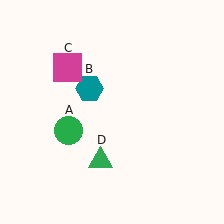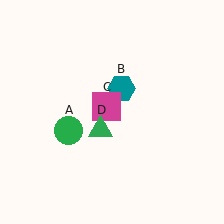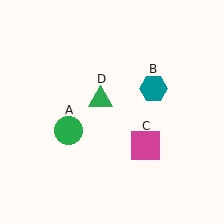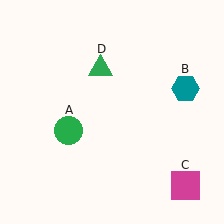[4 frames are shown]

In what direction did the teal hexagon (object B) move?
The teal hexagon (object B) moved right.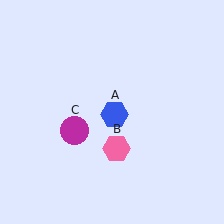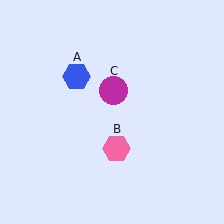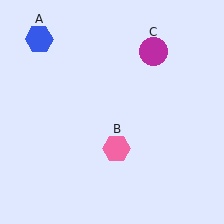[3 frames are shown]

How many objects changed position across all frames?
2 objects changed position: blue hexagon (object A), magenta circle (object C).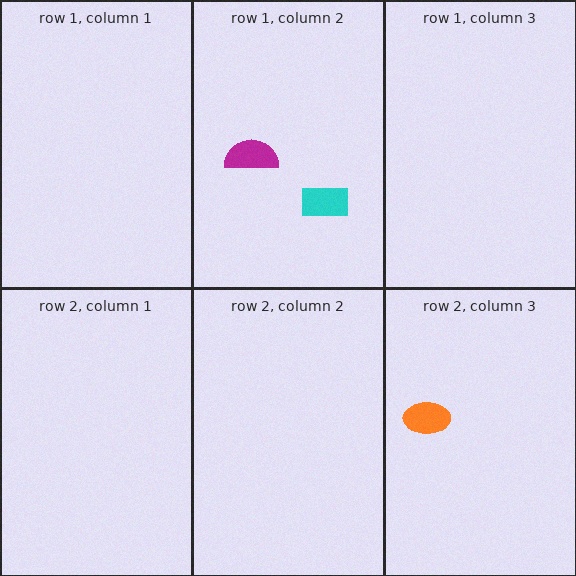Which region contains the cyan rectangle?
The row 1, column 2 region.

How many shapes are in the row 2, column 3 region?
1.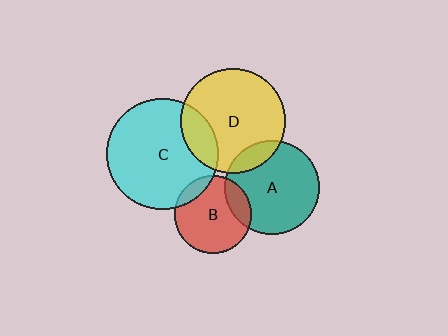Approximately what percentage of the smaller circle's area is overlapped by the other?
Approximately 15%.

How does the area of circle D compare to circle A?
Approximately 1.2 times.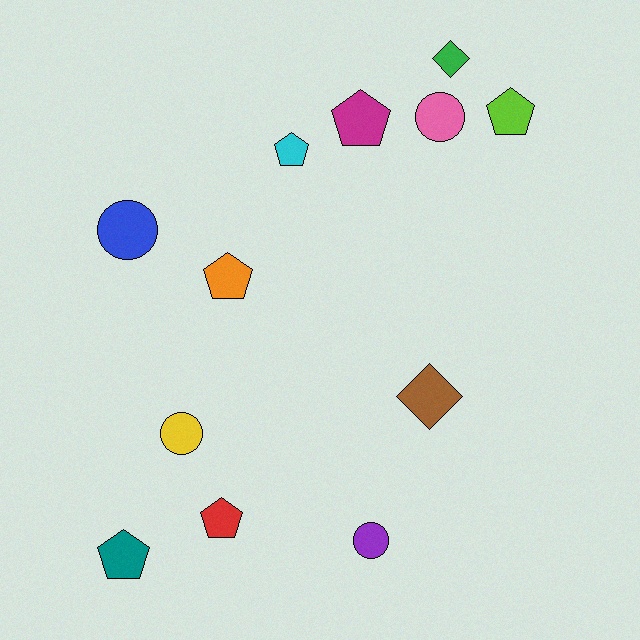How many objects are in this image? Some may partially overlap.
There are 12 objects.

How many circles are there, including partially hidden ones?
There are 4 circles.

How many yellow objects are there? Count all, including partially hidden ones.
There is 1 yellow object.